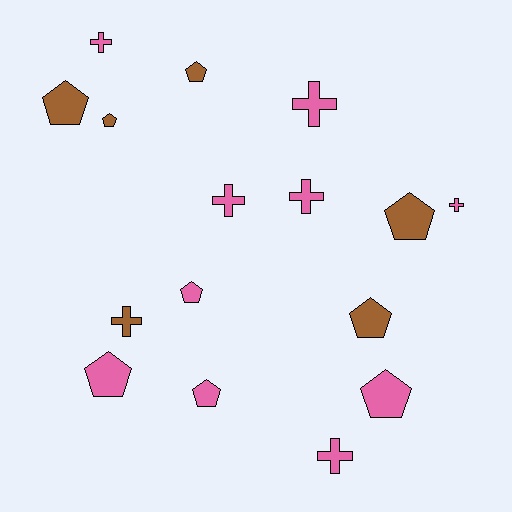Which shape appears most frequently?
Pentagon, with 9 objects.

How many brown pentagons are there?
There are 5 brown pentagons.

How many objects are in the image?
There are 16 objects.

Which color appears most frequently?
Pink, with 10 objects.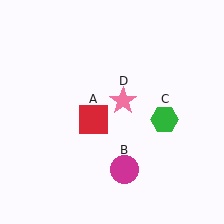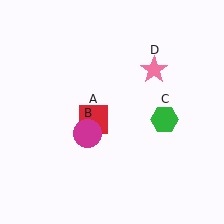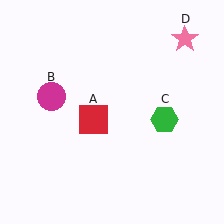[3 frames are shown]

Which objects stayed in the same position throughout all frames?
Red square (object A) and green hexagon (object C) remained stationary.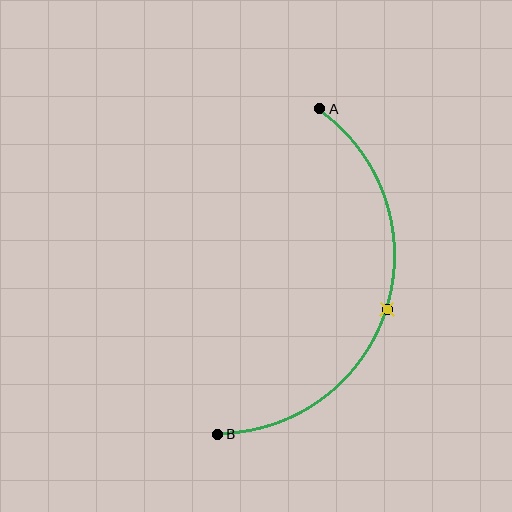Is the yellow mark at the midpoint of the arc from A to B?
Yes. The yellow mark lies on the arc at equal arc-length from both A and B — it is the arc midpoint.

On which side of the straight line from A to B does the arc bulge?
The arc bulges to the right of the straight line connecting A and B.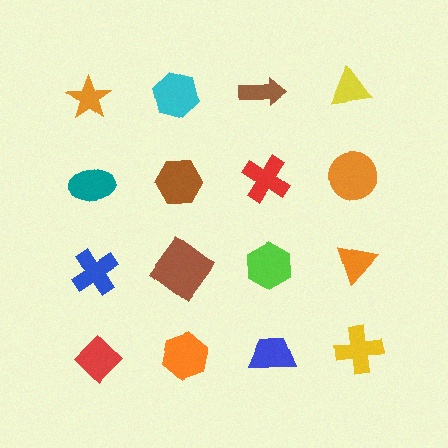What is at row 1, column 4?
A yellow triangle.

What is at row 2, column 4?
An orange circle.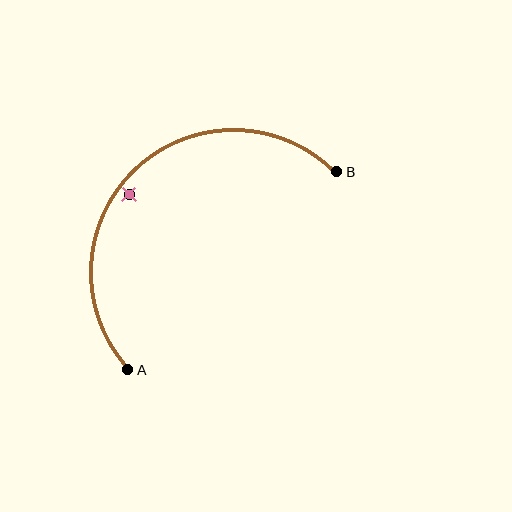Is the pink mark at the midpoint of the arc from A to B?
No — the pink mark does not lie on the arc at all. It sits slightly inside the curve.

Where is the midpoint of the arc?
The arc midpoint is the point on the curve farthest from the straight line joining A and B. It sits above and to the left of that line.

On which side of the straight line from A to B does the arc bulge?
The arc bulges above and to the left of the straight line connecting A and B.